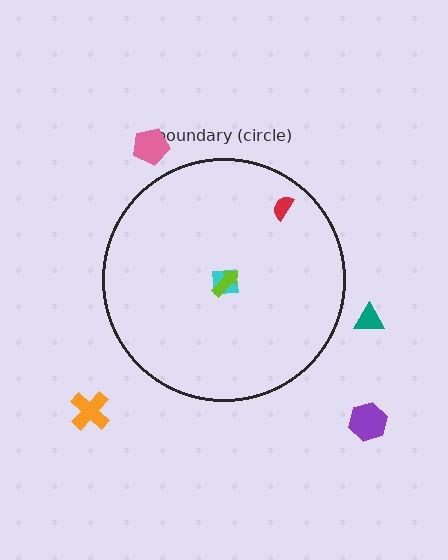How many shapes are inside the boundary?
3 inside, 4 outside.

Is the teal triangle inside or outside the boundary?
Outside.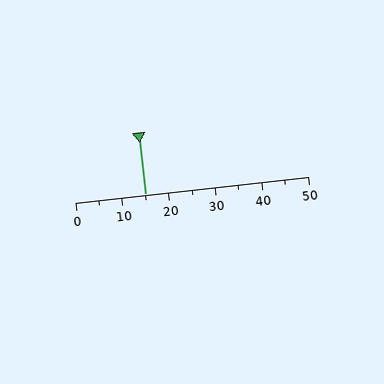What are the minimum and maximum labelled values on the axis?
The axis runs from 0 to 50.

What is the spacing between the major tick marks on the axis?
The major ticks are spaced 10 apart.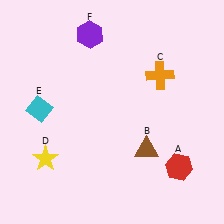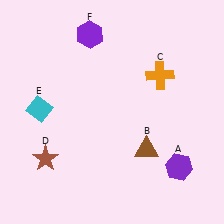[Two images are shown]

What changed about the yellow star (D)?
In Image 1, D is yellow. In Image 2, it changed to brown.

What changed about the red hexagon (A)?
In Image 1, A is red. In Image 2, it changed to purple.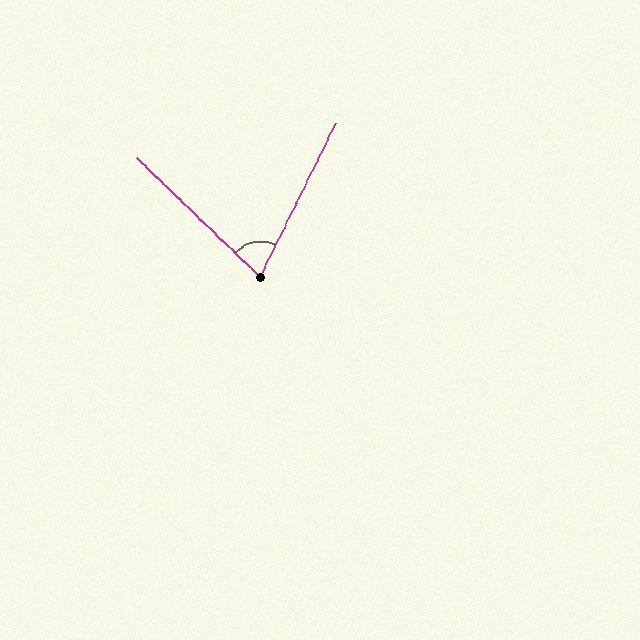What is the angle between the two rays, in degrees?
Approximately 72 degrees.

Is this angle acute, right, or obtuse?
It is acute.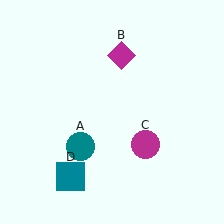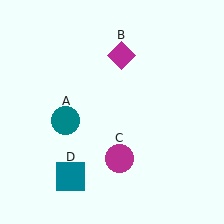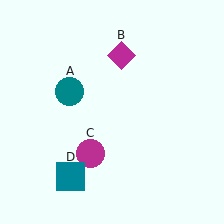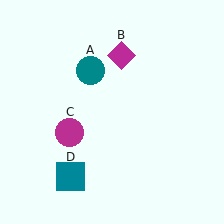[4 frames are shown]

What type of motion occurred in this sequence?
The teal circle (object A), magenta circle (object C) rotated clockwise around the center of the scene.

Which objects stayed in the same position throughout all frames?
Magenta diamond (object B) and teal square (object D) remained stationary.